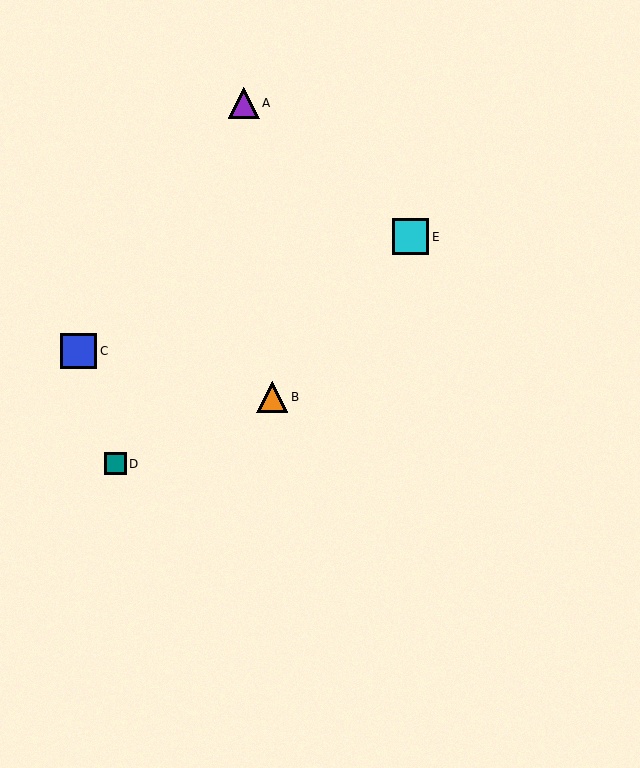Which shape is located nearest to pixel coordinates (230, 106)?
The purple triangle (labeled A) at (244, 103) is nearest to that location.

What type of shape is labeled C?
Shape C is a blue square.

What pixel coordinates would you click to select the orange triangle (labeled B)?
Click at (272, 397) to select the orange triangle B.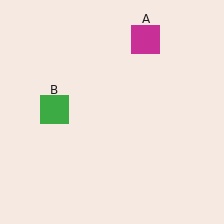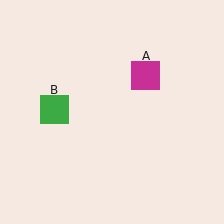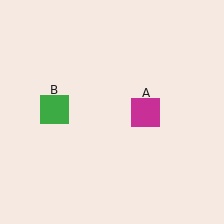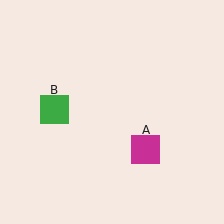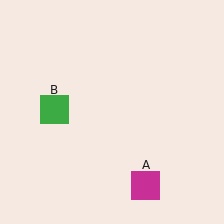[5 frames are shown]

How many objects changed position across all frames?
1 object changed position: magenta square (object A).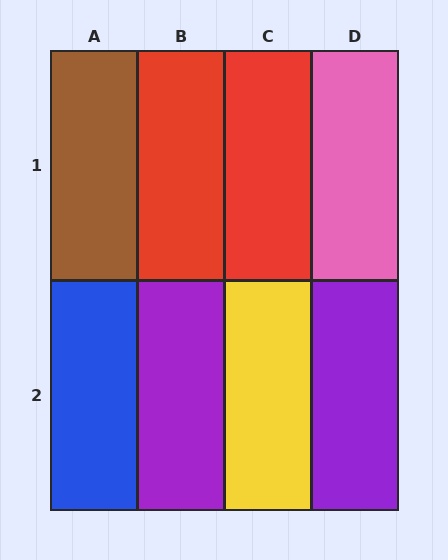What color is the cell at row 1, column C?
Red.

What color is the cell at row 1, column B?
Red.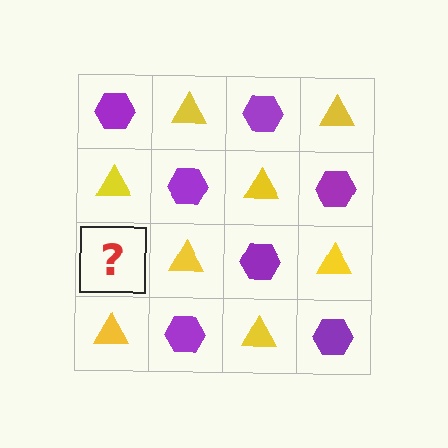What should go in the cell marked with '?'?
The missing cell should contain a purple hexagon.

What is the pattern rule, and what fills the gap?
The rule is that it alternates purple hexagon and yellow triangle in a checkerboard pattern. The gap should be filled with a purple hexagon.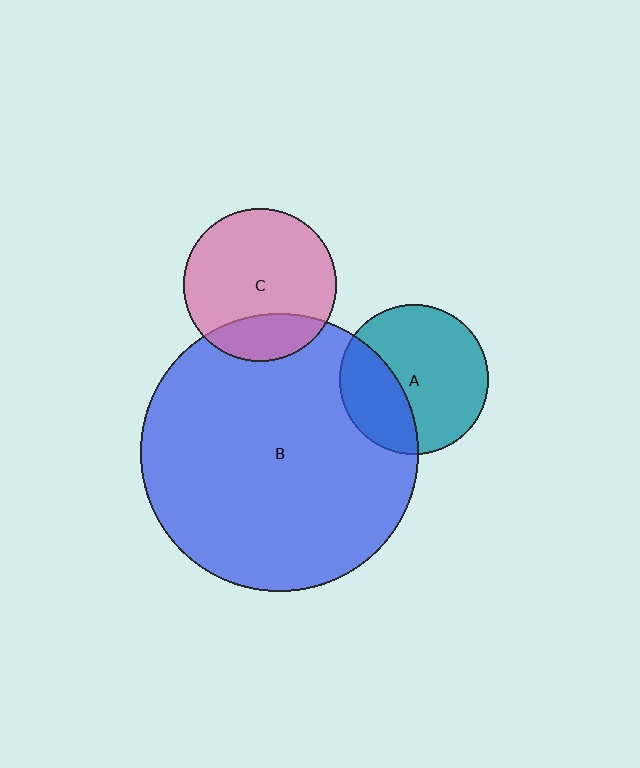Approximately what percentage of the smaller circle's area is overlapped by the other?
Approximately 20%.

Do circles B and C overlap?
Yes.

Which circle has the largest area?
Circle B (blue).